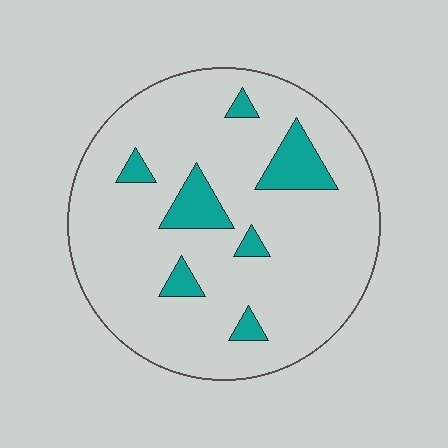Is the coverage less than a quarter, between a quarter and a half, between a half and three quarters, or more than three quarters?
Less than a quarter.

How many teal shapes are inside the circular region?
7.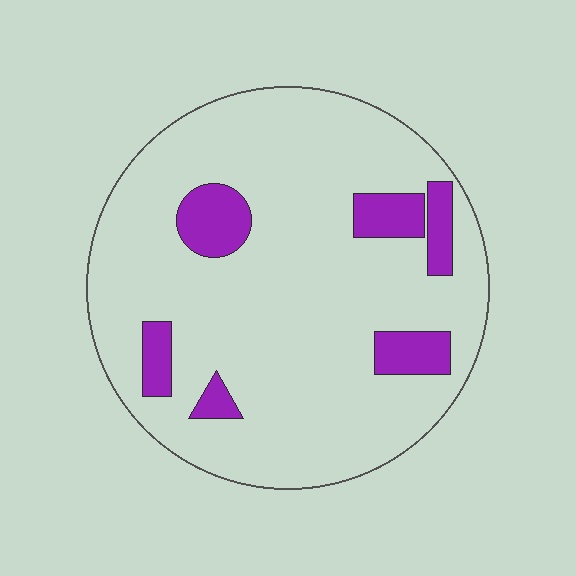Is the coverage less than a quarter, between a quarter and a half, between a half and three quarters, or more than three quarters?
Less than a quarter.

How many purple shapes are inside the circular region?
6.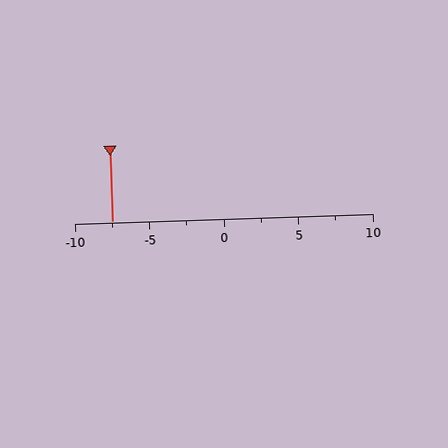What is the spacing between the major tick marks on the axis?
The major ticks are spaced 5 apart.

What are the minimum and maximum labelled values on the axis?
The axis runs from -10 to 10.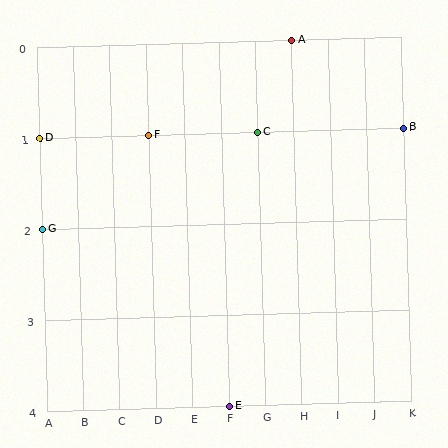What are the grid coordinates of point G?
Point G is at grid coordinates (A, 2).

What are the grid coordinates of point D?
Point D is at grid coordinates (A, 1).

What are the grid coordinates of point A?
Point A is at grid coordinates (H, 0).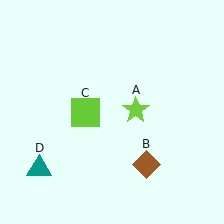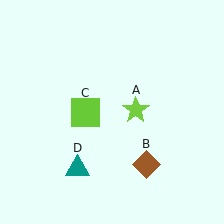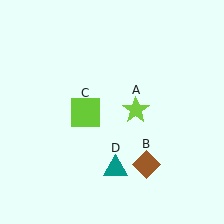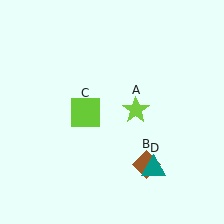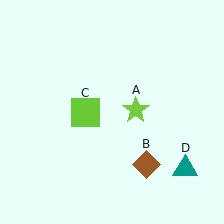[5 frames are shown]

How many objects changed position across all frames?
1 object changed position: teal triangle (object D).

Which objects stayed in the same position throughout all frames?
Lime star (object A) and brown diamond (object B) and lime square (object C) remained stationary.